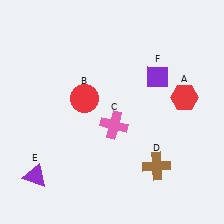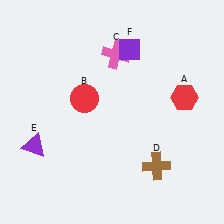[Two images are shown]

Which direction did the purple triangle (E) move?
The purple triangle (E) moved up.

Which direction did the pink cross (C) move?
The pink cross (C) moved up.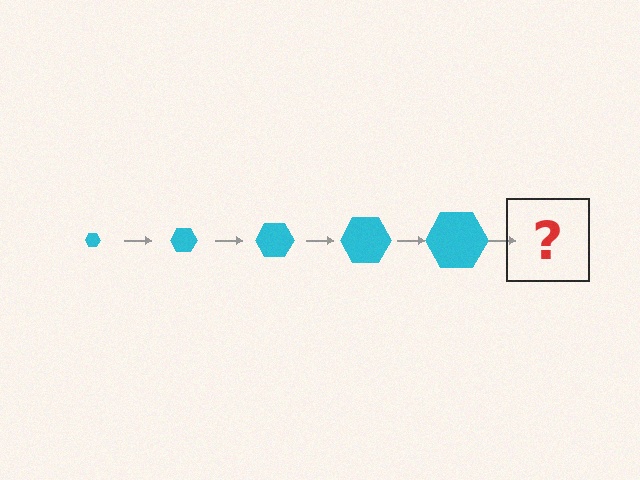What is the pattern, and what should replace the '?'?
The pattern is that the hexagon gets progressively larger each step. The '?' should be a cyan hexagon, larger than the previous one.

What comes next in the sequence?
The next element should be a cyan hexagon, larger than the previous one.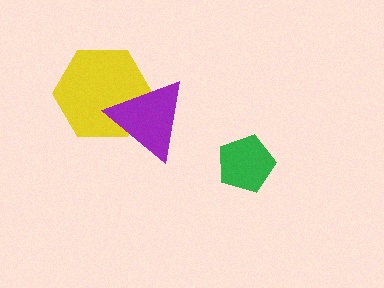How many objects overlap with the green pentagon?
0 objects overlap with the green pentagon.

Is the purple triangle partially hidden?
No, no other shape covers it.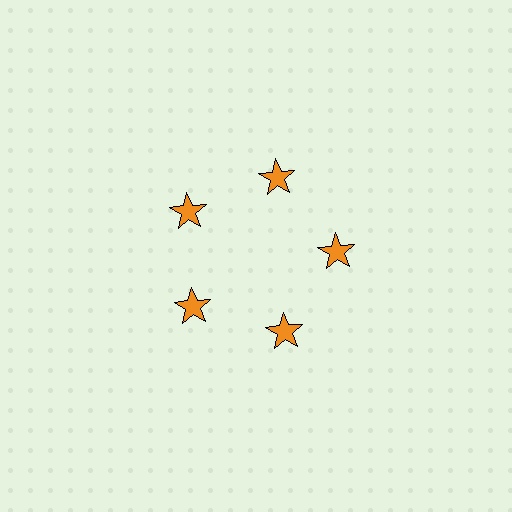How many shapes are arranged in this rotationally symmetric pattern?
There are 5 shapes, arranged in 5 groups of 1.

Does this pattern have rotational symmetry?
Yes, this pattern has 5-fold rotational symmetry. It looks the same after rotating 72 degrees around the center.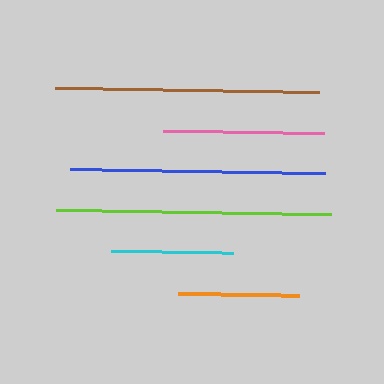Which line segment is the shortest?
The orange line is the shortest at approximately 121 pixels.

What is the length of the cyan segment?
The cyan segment is approximately 121 pixels long.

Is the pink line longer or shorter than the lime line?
The lime line is longer than the pink line.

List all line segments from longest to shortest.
From longest to shortest: lime, brown, blue, pink, cyan, orange.